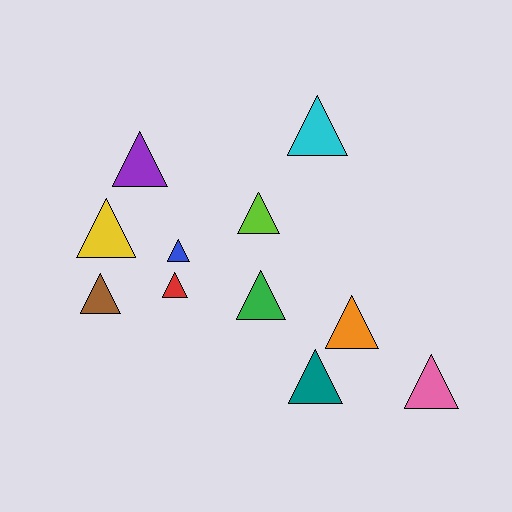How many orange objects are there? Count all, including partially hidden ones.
There is 1 orange object.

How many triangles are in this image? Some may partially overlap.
There are 11 triangles.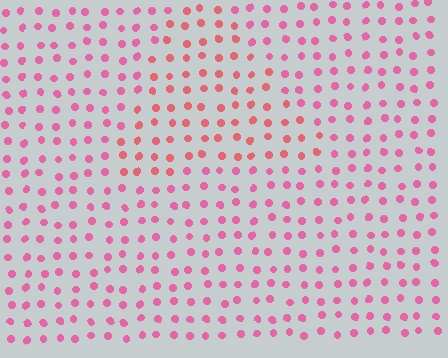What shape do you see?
I see a triangle.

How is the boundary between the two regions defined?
The boundary is defined purely by a slight shift in hue (about 25 degrees). Spacing, size, and orientation are identical on both sides.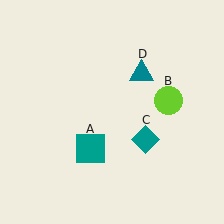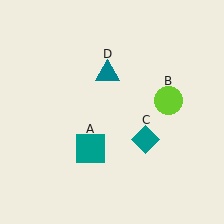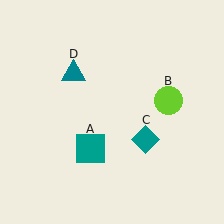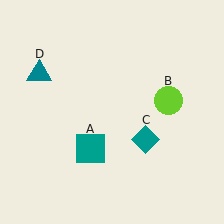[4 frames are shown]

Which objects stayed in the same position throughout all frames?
Teal square (object A) and lime circle (object B) and teal diamond (object C) remained stationary.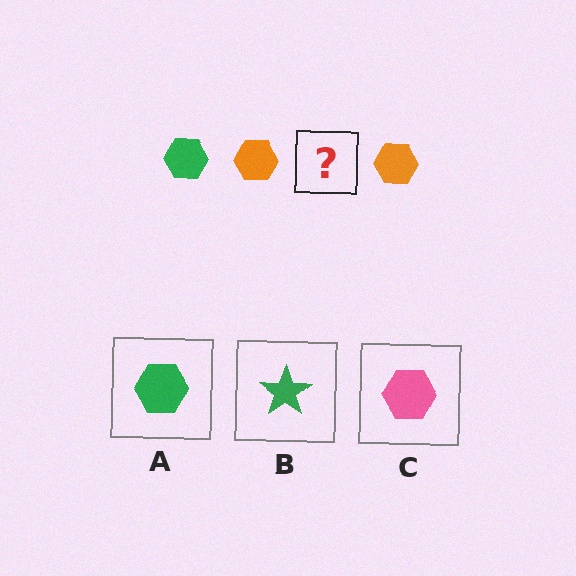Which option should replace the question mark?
Option A.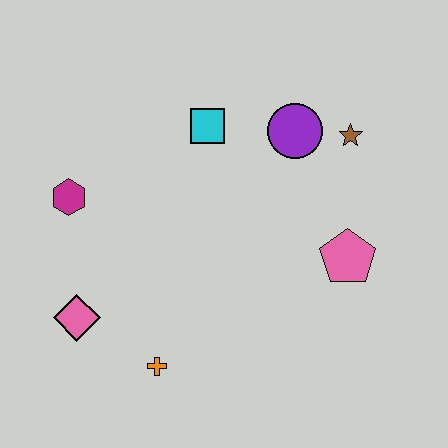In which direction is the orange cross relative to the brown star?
The orange cross is below the brown star.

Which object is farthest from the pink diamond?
The brown star is farthest from the pink diamond.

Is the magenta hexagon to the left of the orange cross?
Yes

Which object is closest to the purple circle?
The brown star is closest to the purple circle.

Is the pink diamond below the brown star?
Yes